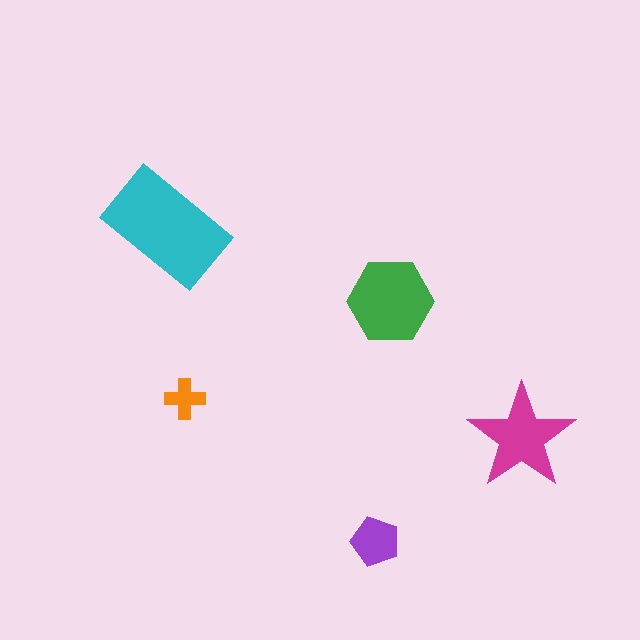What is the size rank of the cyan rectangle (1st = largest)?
1st.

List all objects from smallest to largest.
The orange cross, the purple pentagon, the magenta star, the green hexagon, the cyan rectangle.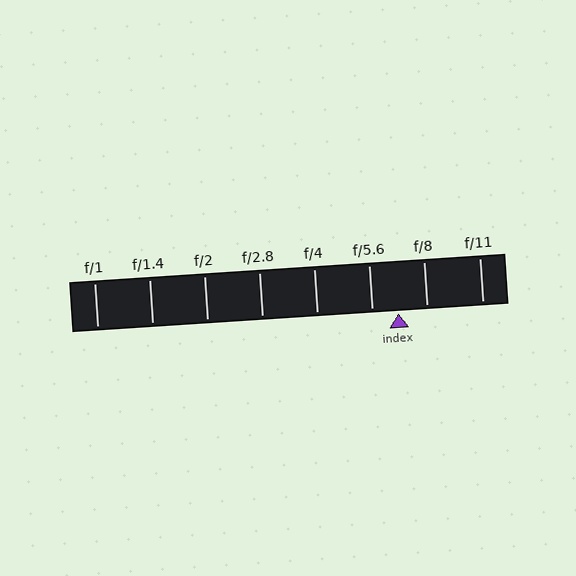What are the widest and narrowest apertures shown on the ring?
The widest aperture shown is f/1 and the narrowest is f/11.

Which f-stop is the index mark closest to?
The index mark is closest to f/5.6.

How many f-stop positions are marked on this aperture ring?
There are 8 f-stop positions marked.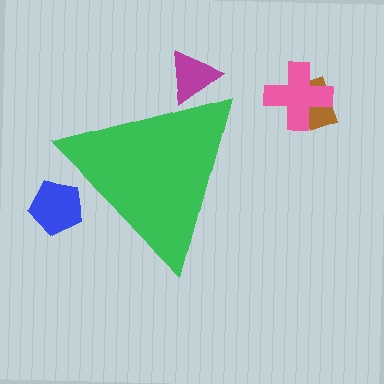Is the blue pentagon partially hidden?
Yes, the blue pentagon is partially hidden behind the green triangle.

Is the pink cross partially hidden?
No, the pink cross is fully visible.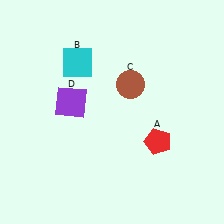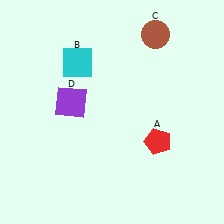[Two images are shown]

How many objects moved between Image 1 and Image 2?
1 object moved between the two images.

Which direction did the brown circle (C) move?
The brown circle (C) moved up.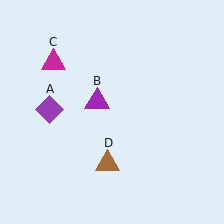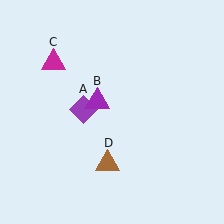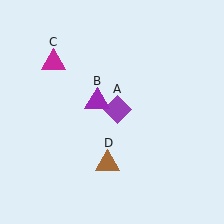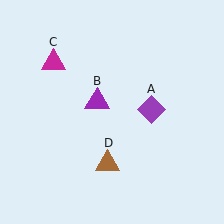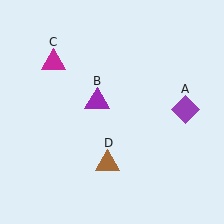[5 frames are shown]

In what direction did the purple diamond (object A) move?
The purple diamond (object A) moved right.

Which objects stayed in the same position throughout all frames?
Purple triangle (object B) and magenta triangle (object C) and brown triangle (object D) remained stationary.